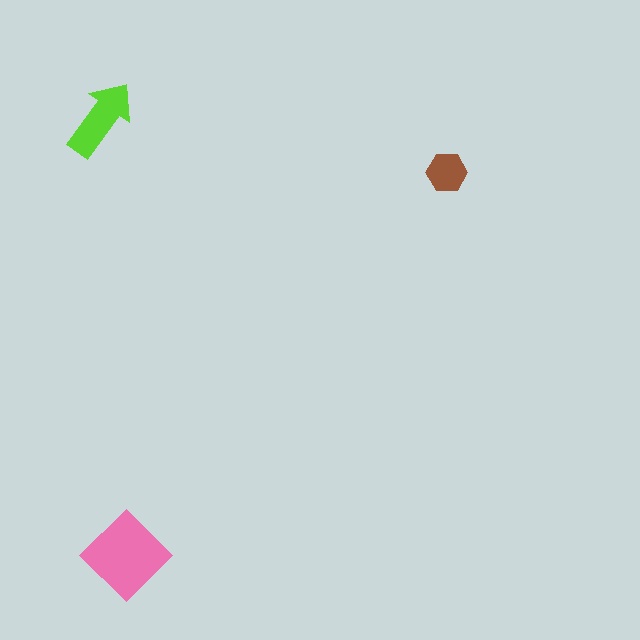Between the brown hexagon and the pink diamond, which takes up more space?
The pink diamond.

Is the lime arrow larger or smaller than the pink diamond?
Smaller.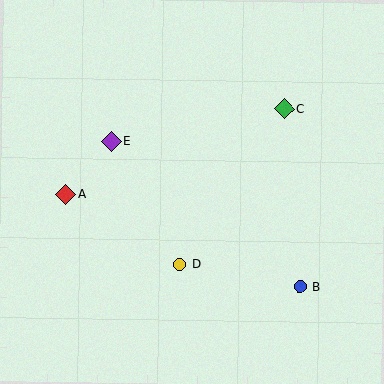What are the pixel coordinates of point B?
Point B is at (300, 286).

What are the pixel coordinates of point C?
Point C is at (285, 109).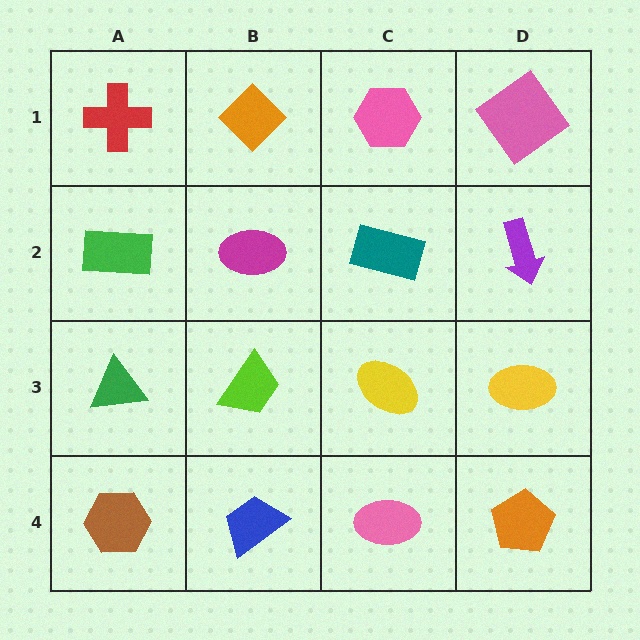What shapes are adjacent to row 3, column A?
A green rectangle (row 2, column A), a brown hexagon (row 4, column A), a lime trapezoid (row 3, column B).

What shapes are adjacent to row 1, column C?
A teal rectangle (row 2, column C), an orange diamond (row 1, column B), a pink diamond (row 1, column D).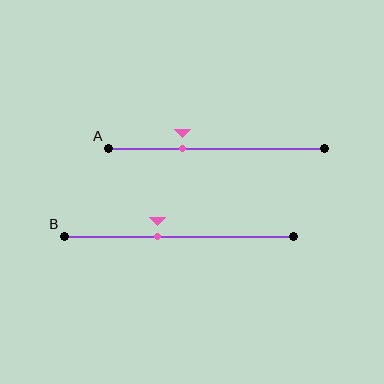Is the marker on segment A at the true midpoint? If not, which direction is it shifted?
No, the marker on segment A is shifted to the left by about 16% of the segment length.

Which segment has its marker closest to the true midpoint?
Segment B has its marker closest to the true midpoint.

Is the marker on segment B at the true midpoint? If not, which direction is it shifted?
No, the marker on segment B is shifted to the left by about 9% of the segment length.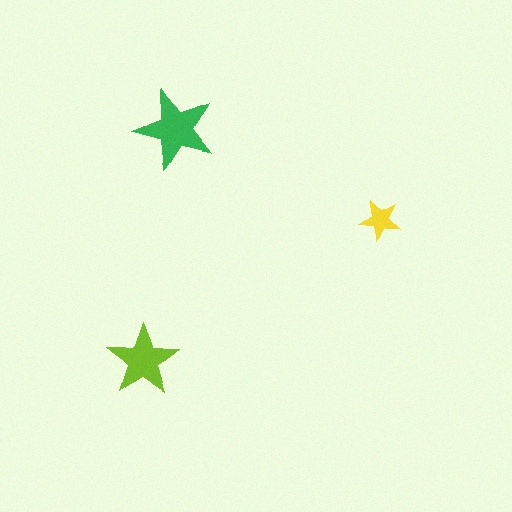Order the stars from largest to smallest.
the green one, the lime one, the yellow one.